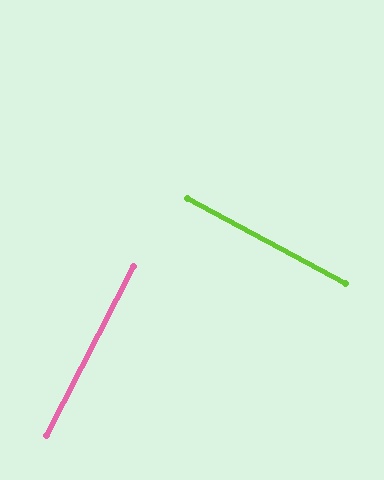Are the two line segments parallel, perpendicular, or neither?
Perpendicular — they meet at approximately 89°.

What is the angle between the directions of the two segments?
Approximately 89 degrees.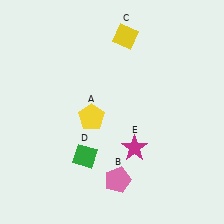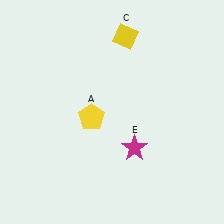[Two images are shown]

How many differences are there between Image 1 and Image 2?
There are 2 differences between the two images.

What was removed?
The pink pentagon (B), the green diamond (D) were removed in Image 2.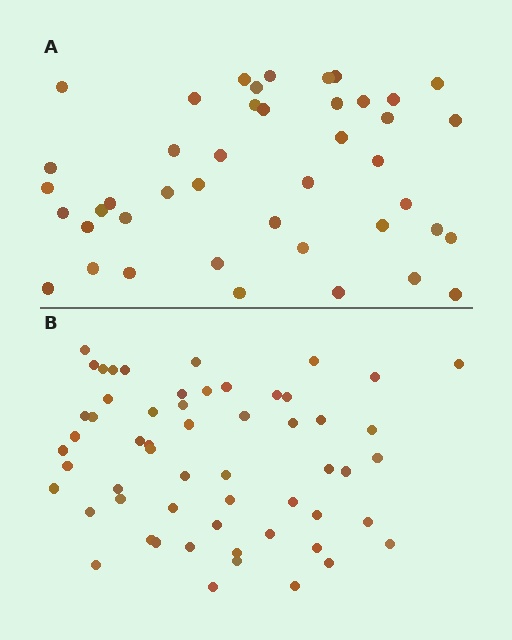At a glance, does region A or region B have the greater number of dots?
Region B (the bottom region) has more dots.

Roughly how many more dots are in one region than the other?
Region B has approximately 15 more dots than region A.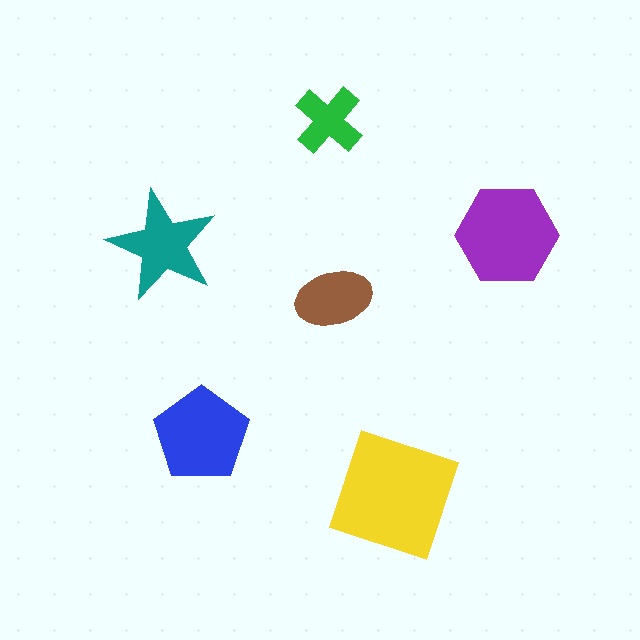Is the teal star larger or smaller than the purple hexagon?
Smaller.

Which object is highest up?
The green cross is topmost.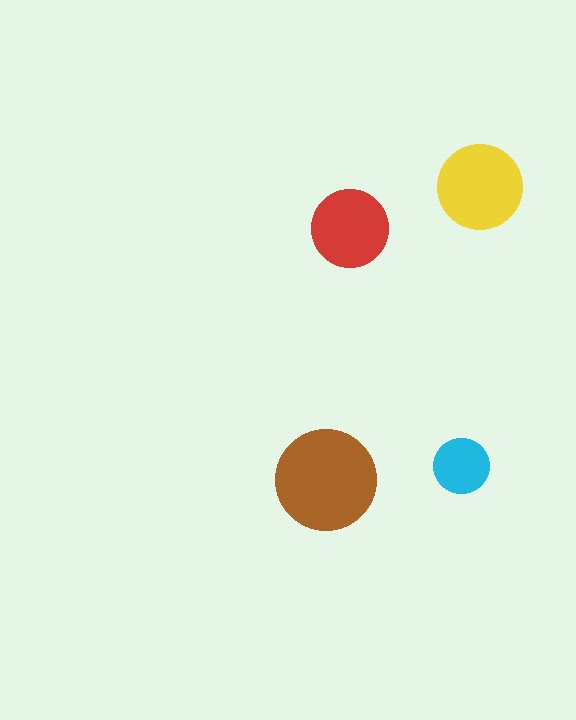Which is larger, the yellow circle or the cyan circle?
The yellow one.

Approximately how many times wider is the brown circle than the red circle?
About 1.5 times wider.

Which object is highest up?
The yellow circle is topmost.